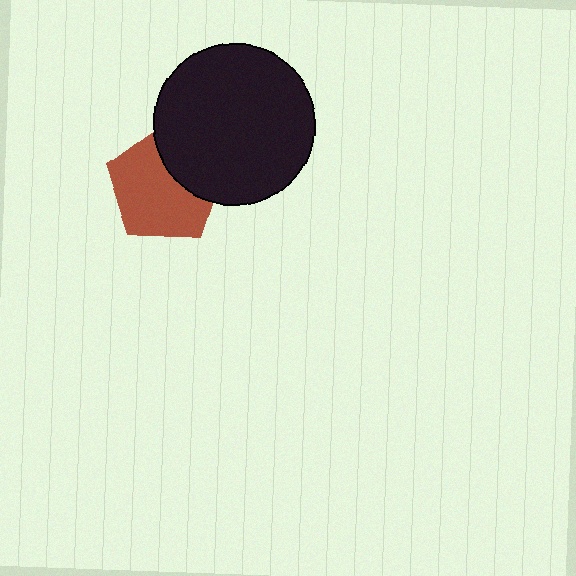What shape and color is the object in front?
The object in front is a black circle.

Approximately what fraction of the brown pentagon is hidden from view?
Roughly 32% of the brown pentagon is hidden behind the black circle.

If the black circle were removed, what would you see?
You would see the complete brown pentagon.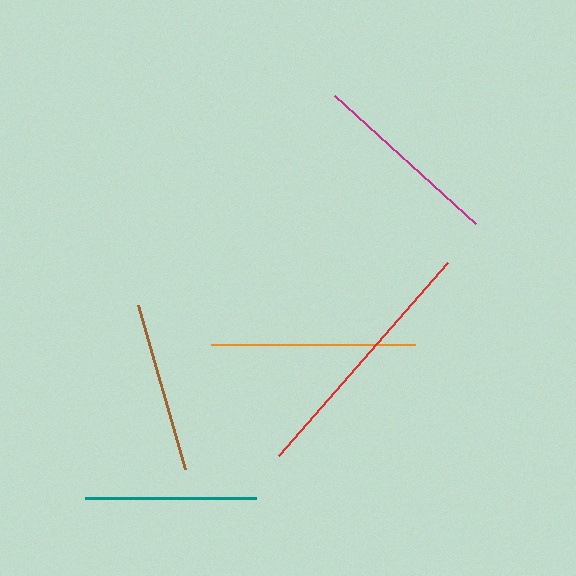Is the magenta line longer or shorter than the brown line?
The magenta line is longer than the brown line.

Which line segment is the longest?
The red line is the longest at approximately 256 pixels.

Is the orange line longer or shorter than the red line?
The red line is longer than the orange line.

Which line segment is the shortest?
The brown line is the shortest at approximately 171 pixels.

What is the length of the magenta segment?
The magenta segment is approximately 191 pixels long.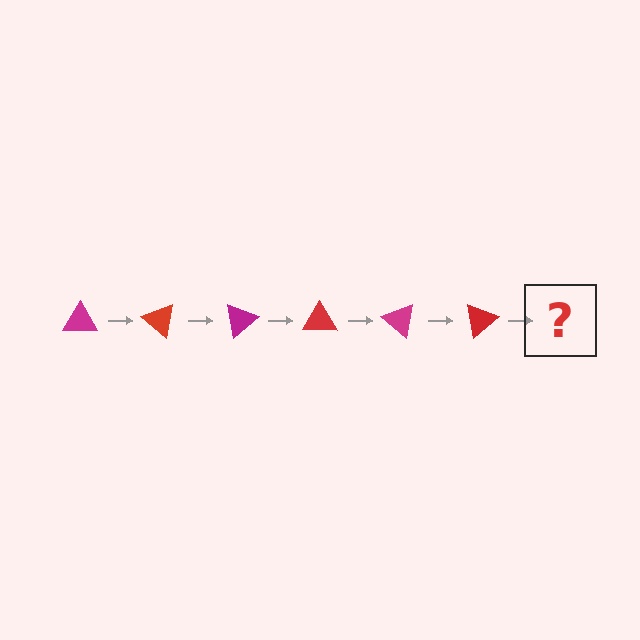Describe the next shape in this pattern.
It should be a magenta triangle, rotated 240 degrees from the start.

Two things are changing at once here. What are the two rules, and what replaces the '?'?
The two rules are that it rotates 40 degrees each step and the color cycles through magenta and red. The '?' should be a magenta triangle, rotated 240 degrees from the start.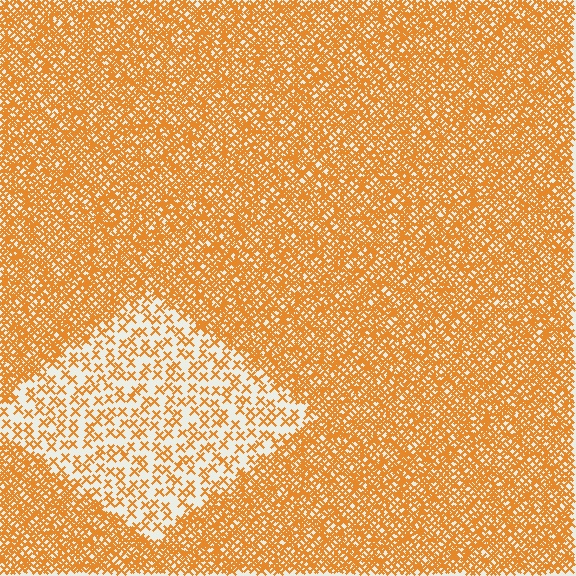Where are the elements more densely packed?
The elements are more densely packed outside the diamond boundary.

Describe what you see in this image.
The image contains small orange elements arranged at two different densities. A diamond-shaped region is visible where the elements are less densely packed than the surrounding area.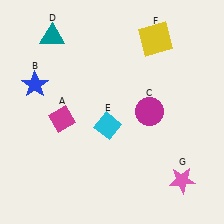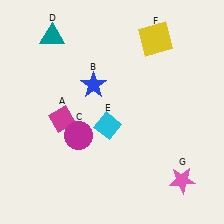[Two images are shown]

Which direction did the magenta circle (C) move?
The magenta circle (C) moved left.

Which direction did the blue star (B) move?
The blue star (B) moved right.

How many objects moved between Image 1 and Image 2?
2 objects moved between the two images.